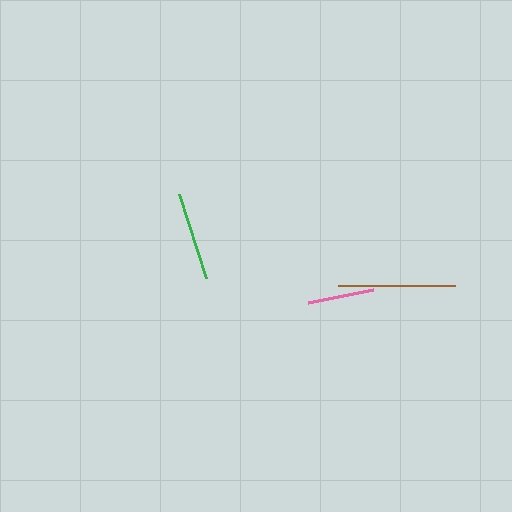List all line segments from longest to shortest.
From longest to shortest: brown, green, pink.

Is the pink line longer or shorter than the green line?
The green line is longer than the pink line.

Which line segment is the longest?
The brown line is the longest at approximately 117 pixels.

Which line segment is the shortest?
The pink line is the shortest at approximately 66 pixels.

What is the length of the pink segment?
The pink segment is approximately 66 pixels long.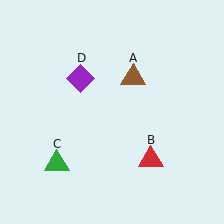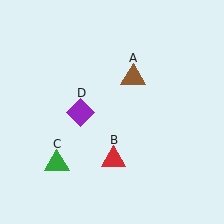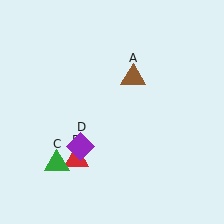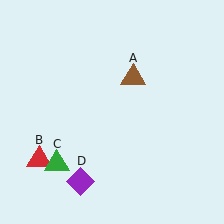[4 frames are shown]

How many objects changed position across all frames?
2 objects changed position: red triangle (object B), purple diamond (object D).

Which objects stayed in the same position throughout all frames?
Brown triangle (object A) and green triangle (object C) remained stationary.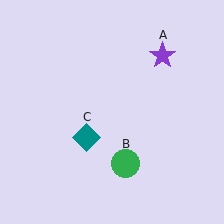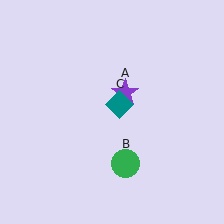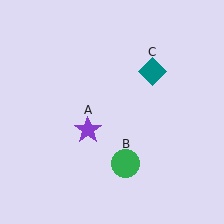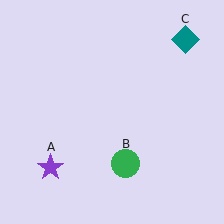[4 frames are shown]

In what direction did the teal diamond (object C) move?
The teal diamond (object C) moved up and to the right.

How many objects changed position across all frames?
2 objects changed position: purple star (object A), teal diamond (object C).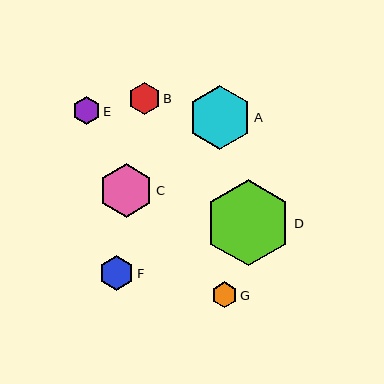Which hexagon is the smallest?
Hexagon G is the smallest with a size of approximately 26 pixels.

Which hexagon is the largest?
Hexagon D is the largest with a size of approximately 86 pixels.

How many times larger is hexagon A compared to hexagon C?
Hexagon A is approximately 1.2 times the size of hexagon C.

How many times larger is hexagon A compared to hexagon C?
Hexagon A is approximately 1.2 times the size of hexagon C.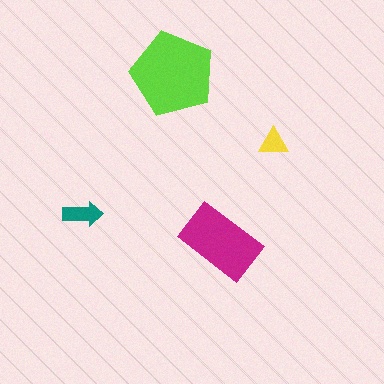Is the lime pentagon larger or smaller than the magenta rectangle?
Larger.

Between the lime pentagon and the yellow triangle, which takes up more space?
The lime pentagon.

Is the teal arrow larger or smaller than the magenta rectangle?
Smaller.